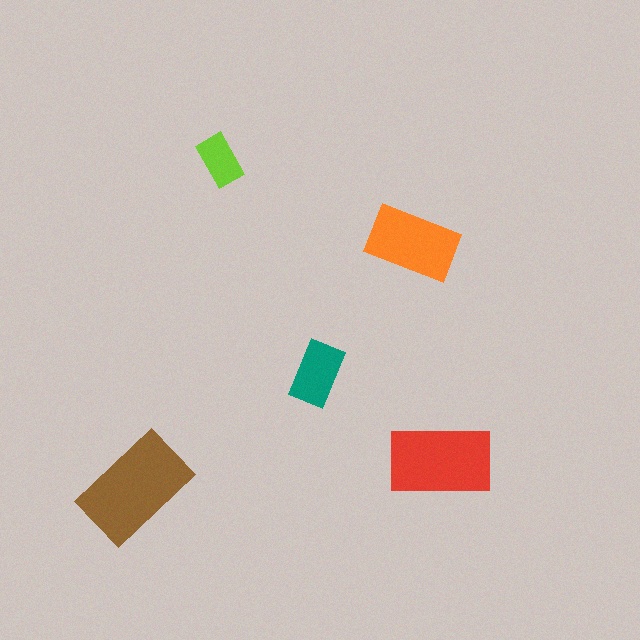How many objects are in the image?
There are 5 objects in the image.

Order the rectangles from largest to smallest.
the brown one, the red one, the orange one, the teal one, the lime one.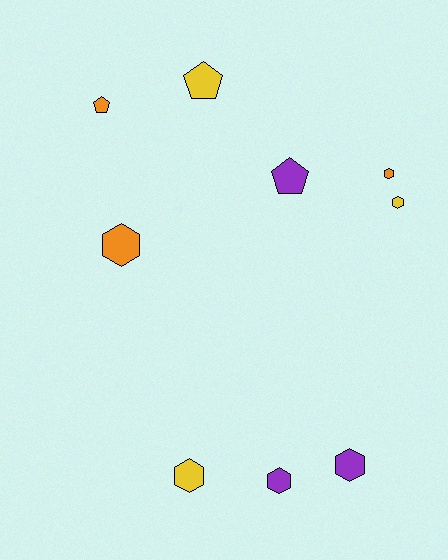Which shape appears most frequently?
Hexagon, with 6 objects.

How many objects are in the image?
There are 9 objects.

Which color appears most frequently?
Purple, with 3 objects.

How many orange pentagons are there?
There is 1 orange pentagon.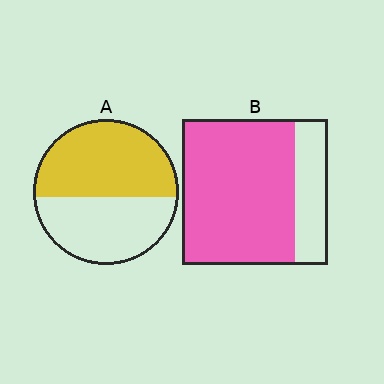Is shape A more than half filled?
Yes.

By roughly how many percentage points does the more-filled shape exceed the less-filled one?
By roughly 25 percentage points (B over A).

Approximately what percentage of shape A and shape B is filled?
A is approximately 55% and B is approximately 75%.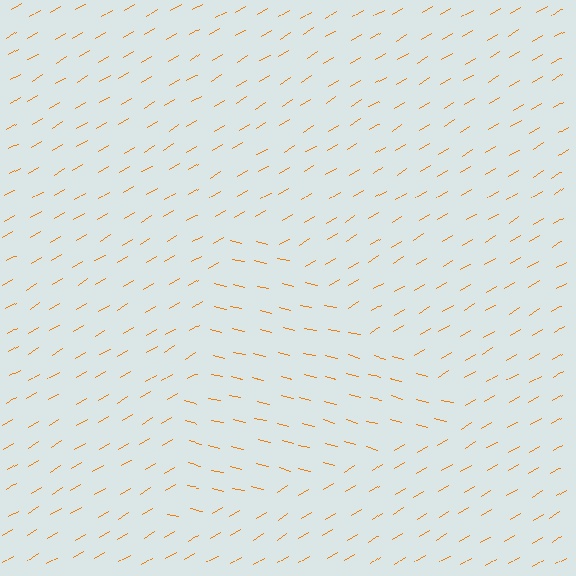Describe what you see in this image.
The image is filled with small orange line segments. A triangle region in the image has lines oriented differently from the surrounding lines, creating a visible texture boundary.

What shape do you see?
I see a triangle.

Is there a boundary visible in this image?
Yes, there is a texture boundary formed by a change in line orientation.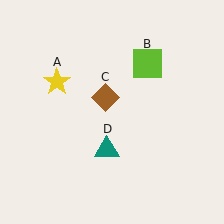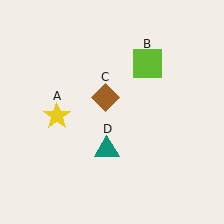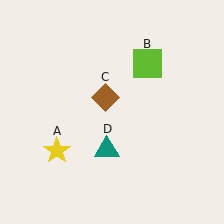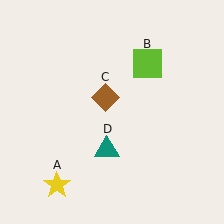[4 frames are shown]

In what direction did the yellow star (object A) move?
The yellow star (object A) moved down.